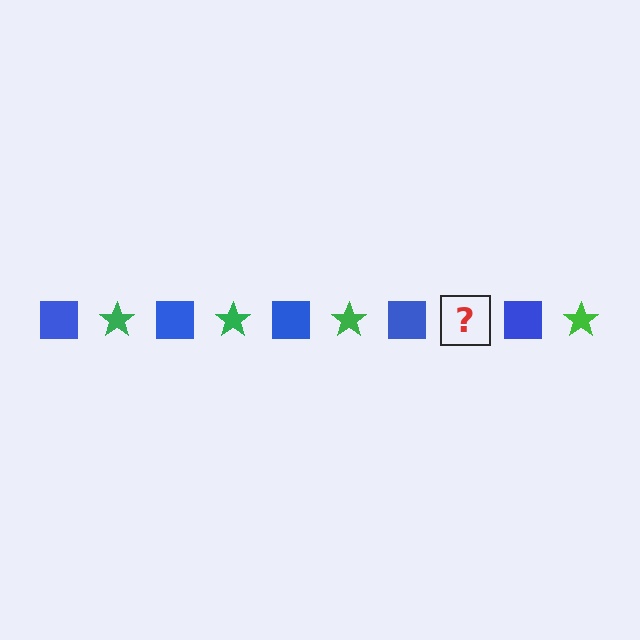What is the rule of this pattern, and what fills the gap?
The rule is that the pattern alternates between blue square and green star. The gap should be filled with a green star.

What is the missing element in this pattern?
The missing element is a green star.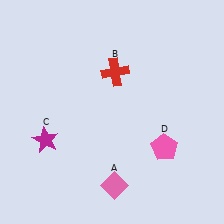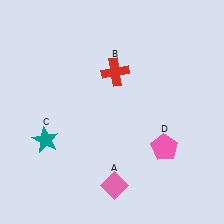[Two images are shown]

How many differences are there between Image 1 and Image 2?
There is 1 difference between the two images.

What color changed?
The star (C) changed from magenta in Image 1 to teal in Image 2.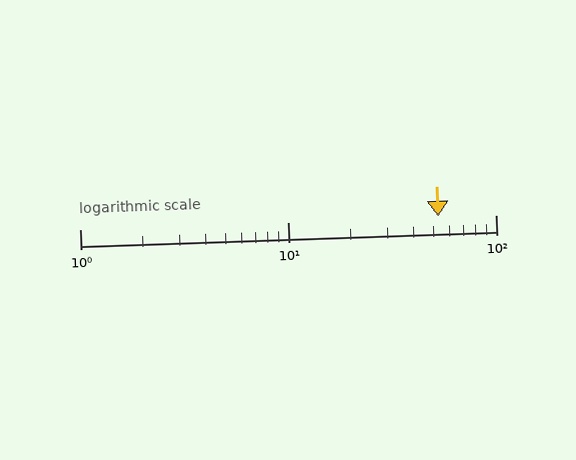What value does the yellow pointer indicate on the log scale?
The pointer indicates approximately 53.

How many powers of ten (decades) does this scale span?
The scale spans 2 decades, from 1 to 100.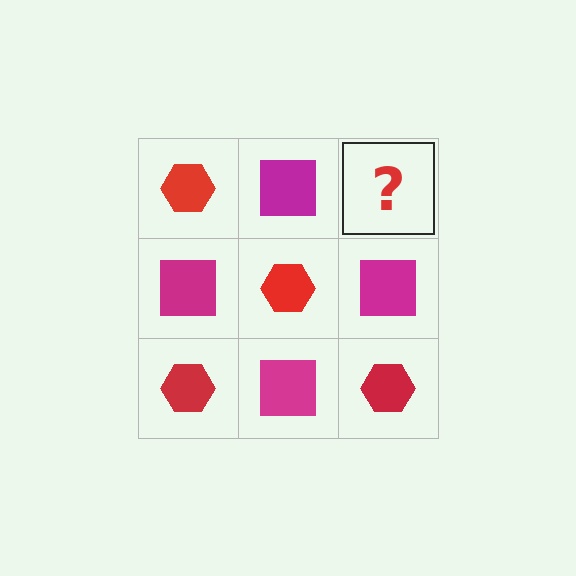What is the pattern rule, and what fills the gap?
The rule is that it alternates red hexagon and magenta square in a checkerboard pattern. The gap should be filled with a red hexagon.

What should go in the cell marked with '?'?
The missing cell should contain a red hexagon.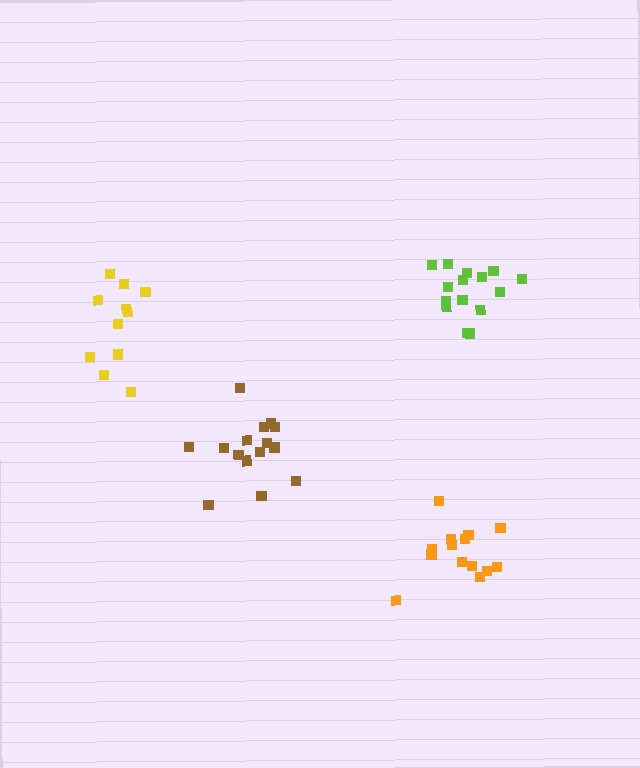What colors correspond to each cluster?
The clusters are colored: yellow, orange, lime, brown.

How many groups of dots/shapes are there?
There are 4 groups.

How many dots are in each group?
Group 1: 11 dots, Group 2: 14 dots, Group 3: 15 dots, Group 4: 15 dots (55 total).